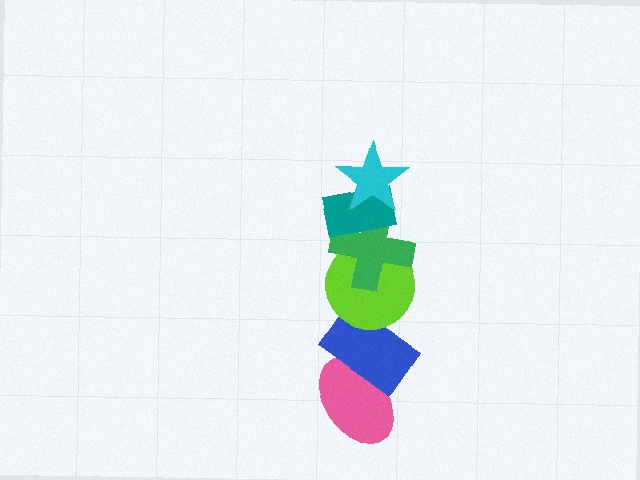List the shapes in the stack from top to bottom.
From top to bottom: the cyan star, the teal rectangle, the green cross, the lime circle, the blue rectangle, the pink ellipse.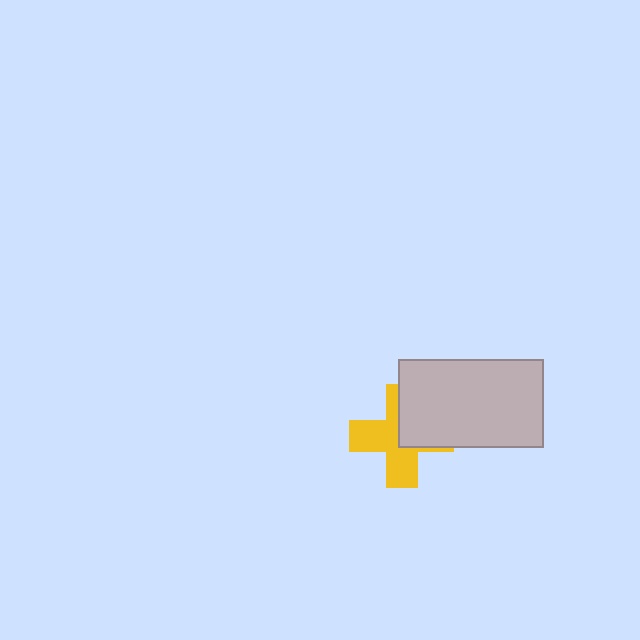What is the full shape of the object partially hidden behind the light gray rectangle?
The partially hidden object is a yellow cross.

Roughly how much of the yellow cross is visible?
About half of it is visible (roughly 59%).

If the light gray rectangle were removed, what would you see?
You would see the complete yellow cross.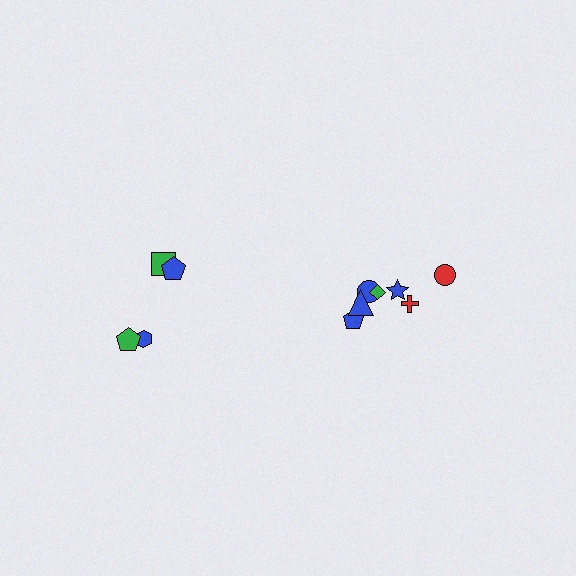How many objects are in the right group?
There are 7 objects.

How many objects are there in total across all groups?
There are 11 objects.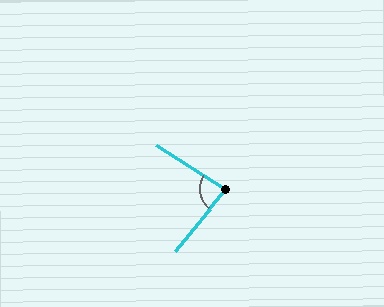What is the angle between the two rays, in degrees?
Approximately 83 degrees.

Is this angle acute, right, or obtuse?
It is acute.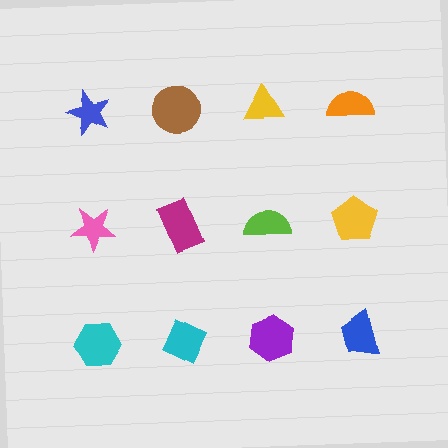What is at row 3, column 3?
A purple hexagon.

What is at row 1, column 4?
An orange semicircle.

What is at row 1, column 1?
A blue star.